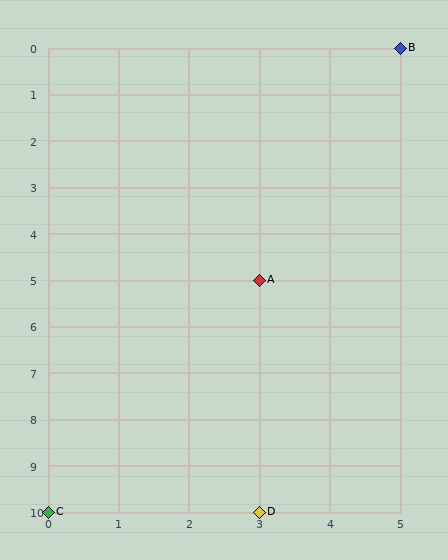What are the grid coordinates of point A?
Point A is at grid coordinates (3, 5).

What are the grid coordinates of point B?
Point B is at grid coordinates (5, 0).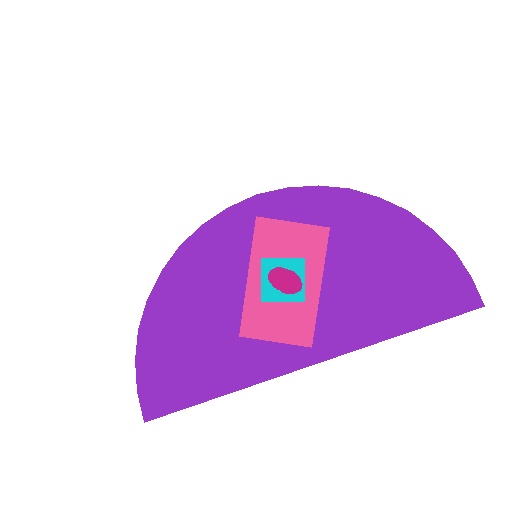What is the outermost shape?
The purple semicircle.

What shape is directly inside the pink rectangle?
The cyan square.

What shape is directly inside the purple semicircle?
The pink rectangle.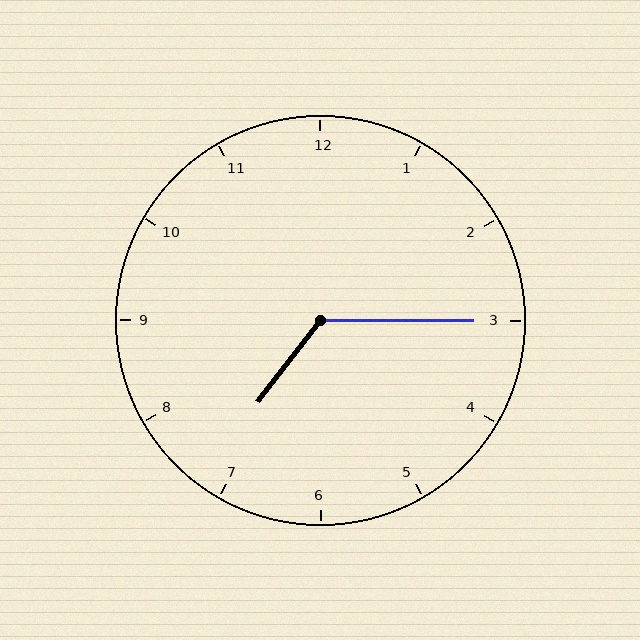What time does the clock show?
7:15.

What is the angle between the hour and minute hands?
Approximately 128 degrees.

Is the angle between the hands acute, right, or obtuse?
It is obtuse.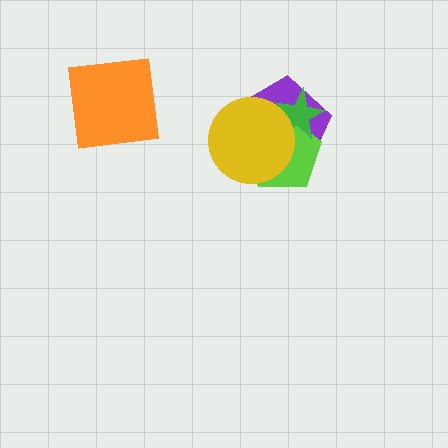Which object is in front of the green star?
The yellow circle is in front of the green star.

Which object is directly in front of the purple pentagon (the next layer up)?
The lime pentagon is directly in front of the purple pentagon.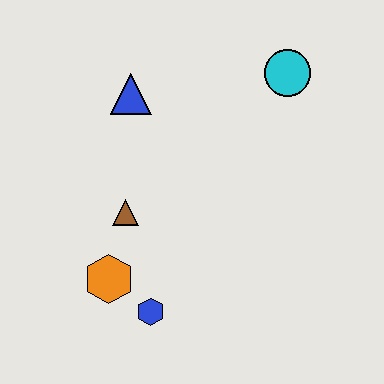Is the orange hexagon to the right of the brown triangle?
No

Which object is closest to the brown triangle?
The orange hexagon is closest to the brown triangle.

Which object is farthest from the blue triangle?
The blue hexagon is farthest from the blue triangle.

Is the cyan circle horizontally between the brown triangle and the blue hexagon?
No